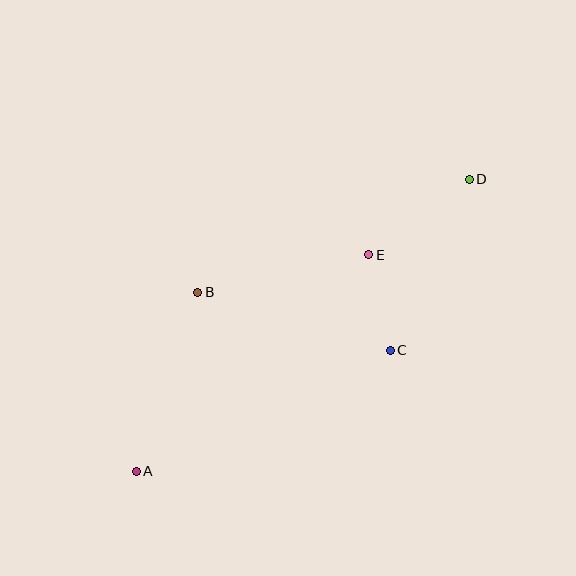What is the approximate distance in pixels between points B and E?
The distance between B and E is approximately 175 pixels.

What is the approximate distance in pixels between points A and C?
The distance between A and C is approximately 281 pixels.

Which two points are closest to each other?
Points C and E are closest to each other.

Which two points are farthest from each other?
Points A and D are farthest from each other.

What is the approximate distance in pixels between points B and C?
The distance between B and C is approximately 201 pixels.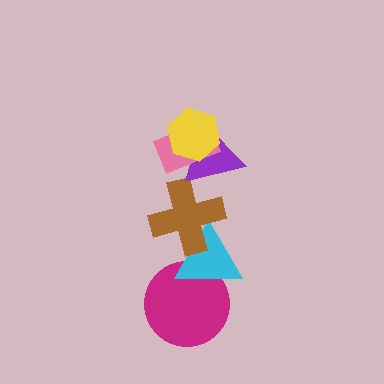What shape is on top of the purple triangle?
The pink rectangle is on top of the purple triangle.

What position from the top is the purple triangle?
The purple triangle is 3rd from the top.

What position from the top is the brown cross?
The brown cross is 4th from the top.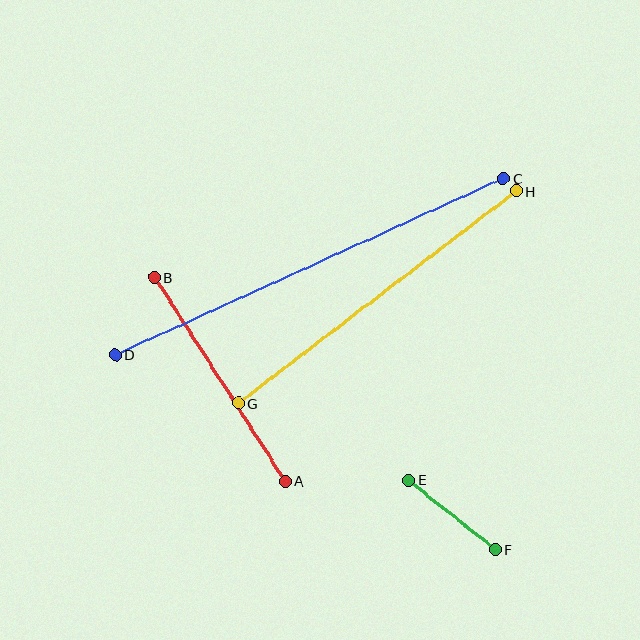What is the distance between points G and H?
The distance is approximately 350 pixels.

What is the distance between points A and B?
The distance is approximately 242 pixels.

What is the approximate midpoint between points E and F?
The midpoint is at approximately (452, 515) pixels.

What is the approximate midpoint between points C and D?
The midpoint is at approximately (309, 266) pixels.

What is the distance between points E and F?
The distance is approximately 111 pixels.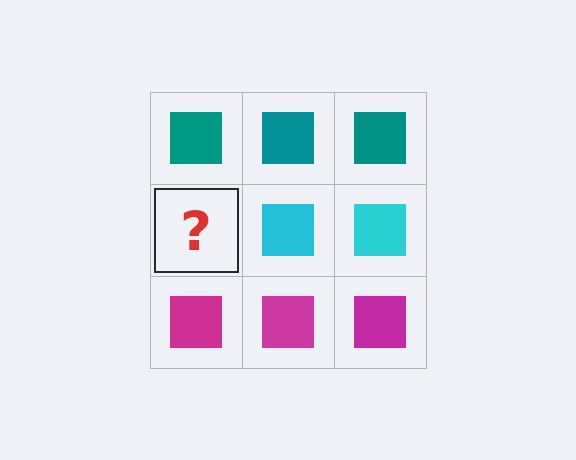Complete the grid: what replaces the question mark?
The question mark should be replaced with a cyan square.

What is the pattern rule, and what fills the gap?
The rule is that each row has a consistent color. The gap should be filled with a cyan square.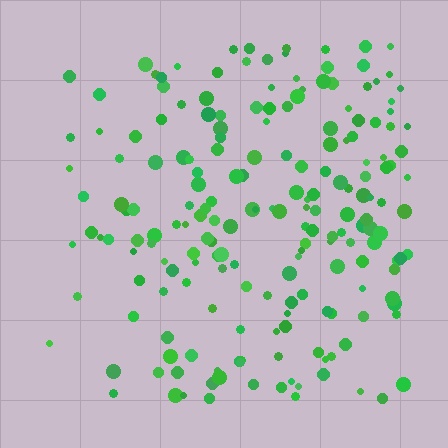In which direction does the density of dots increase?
From left to right, with the right side densest.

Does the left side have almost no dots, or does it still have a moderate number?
Still a moderate number, just noticeably fewer than the right.